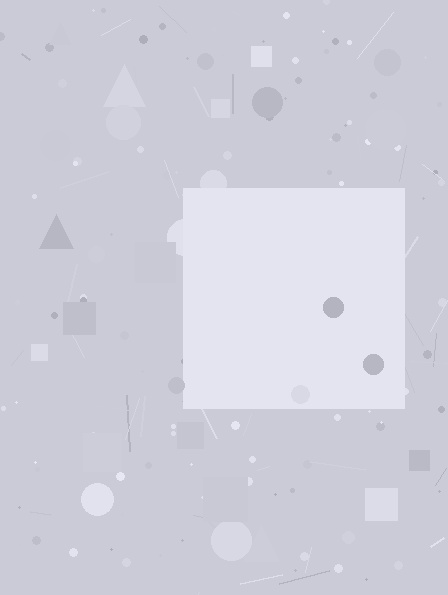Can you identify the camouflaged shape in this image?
The camouflaged shape is a square.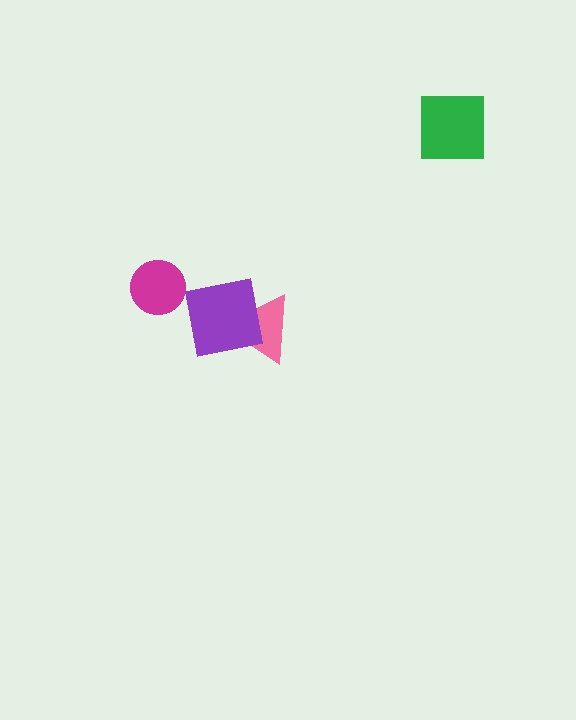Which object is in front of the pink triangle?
The purple square is in front of the pink triangle.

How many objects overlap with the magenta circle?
0 objects overlap with the magenta circle.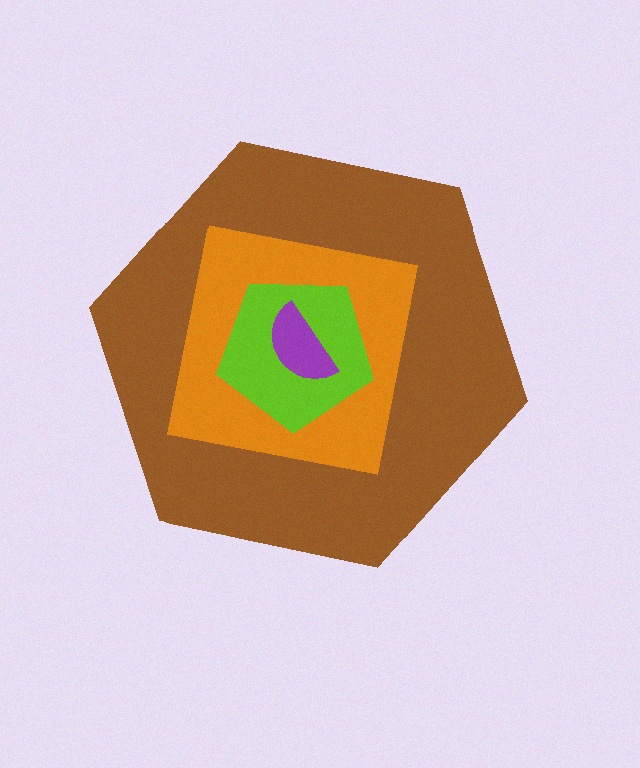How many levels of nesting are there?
4.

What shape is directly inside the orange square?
The lime pentagon.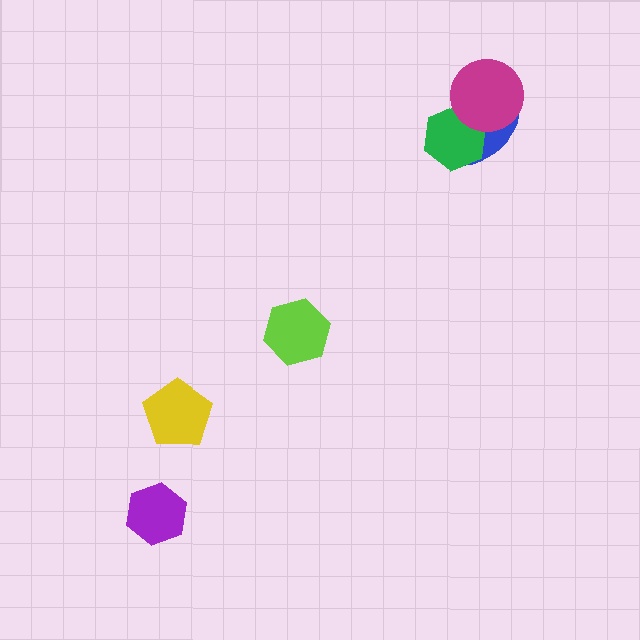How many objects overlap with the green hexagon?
2 objects overlap with the green hexagon.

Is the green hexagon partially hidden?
Yes, it is partially covered by another shape.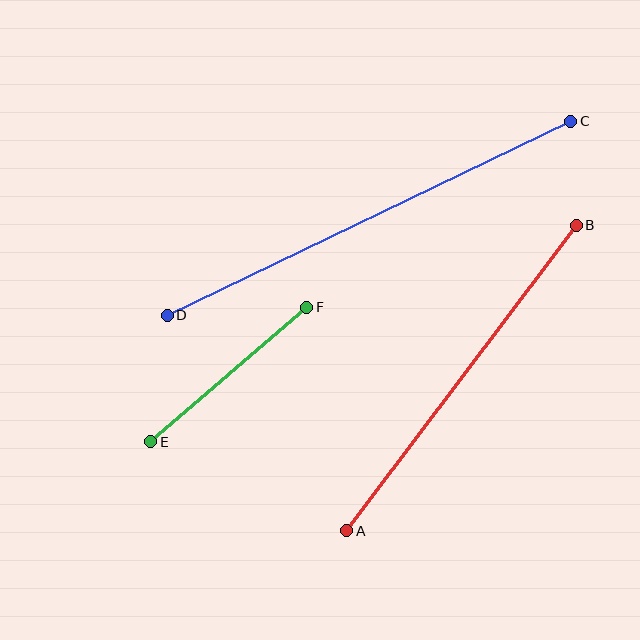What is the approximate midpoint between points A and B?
The midpoint is at approximately (461, 378) pixels.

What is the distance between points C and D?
The distance is approximately 448 pixels.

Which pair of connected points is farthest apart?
Points C and D are farthest apart.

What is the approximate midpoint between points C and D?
The midpoint is at approximately (369, 218) pixels.